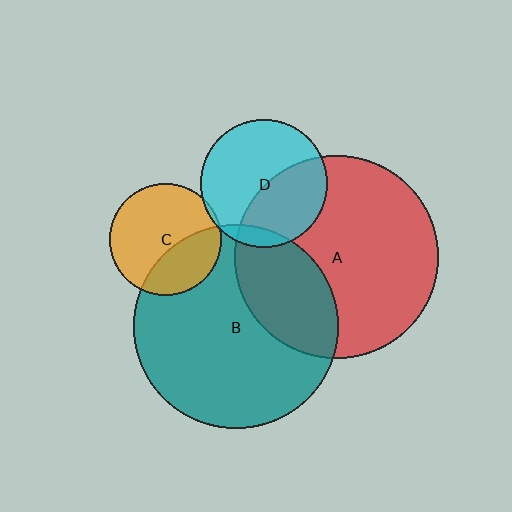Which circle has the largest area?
Circle B (teal).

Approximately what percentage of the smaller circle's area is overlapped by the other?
Approximately 5%.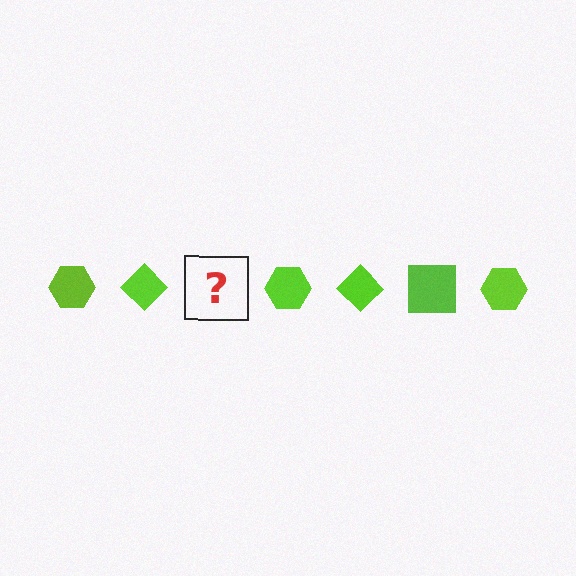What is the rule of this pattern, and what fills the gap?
The rule is that the pattern cycles through hexagon, diamond, square shapes in lime. The gap should be filled with a lime square.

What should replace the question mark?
The question mark should be replaced with a lime square.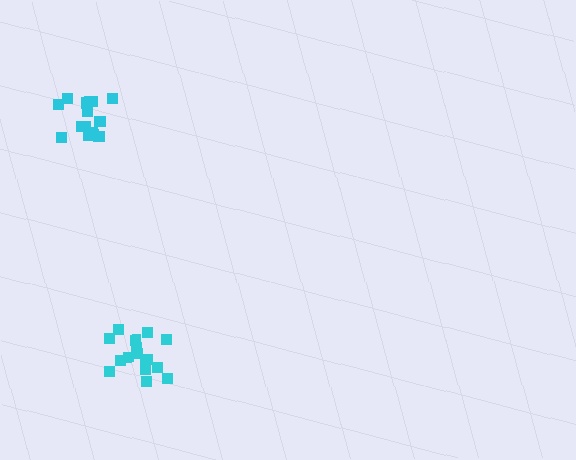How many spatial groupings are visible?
There are 2 spatial groupings.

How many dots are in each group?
Group 1: 16 dots, Group 2: 16 dots (32 total).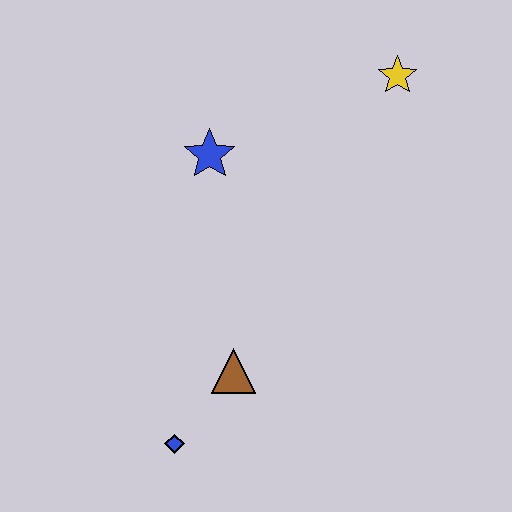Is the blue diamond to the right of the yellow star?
No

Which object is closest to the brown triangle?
The blue diamond is closest to the brown triangle.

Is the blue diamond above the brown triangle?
No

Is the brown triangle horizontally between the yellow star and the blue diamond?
Yes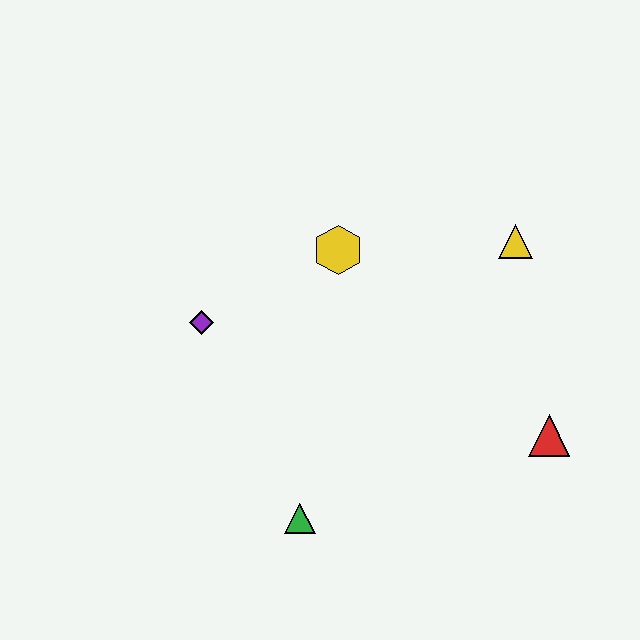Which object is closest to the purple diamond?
The yellow hexagon is closest to the purple diamond.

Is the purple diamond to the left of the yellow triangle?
Yes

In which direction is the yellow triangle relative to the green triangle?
The yellow triangle is above the green triangle.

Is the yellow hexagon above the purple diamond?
Yes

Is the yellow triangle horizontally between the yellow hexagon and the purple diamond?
No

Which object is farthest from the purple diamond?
The red triangle is farthest from the purple diamond.